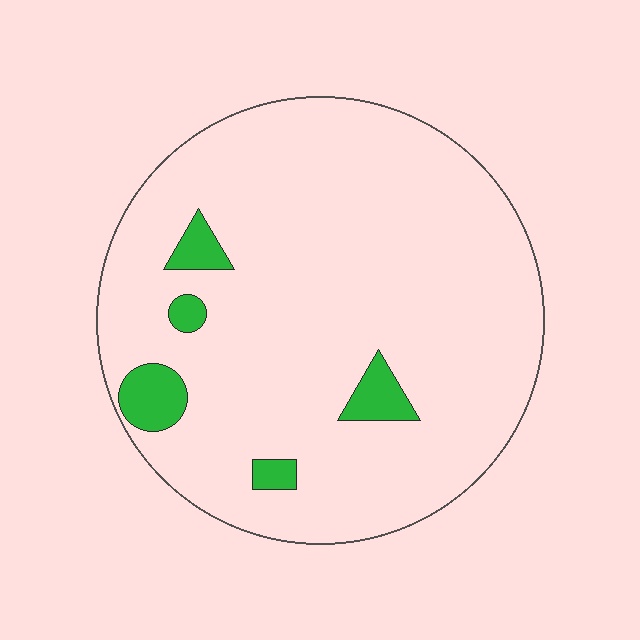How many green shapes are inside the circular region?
5.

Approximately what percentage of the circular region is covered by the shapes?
Approximately 5%.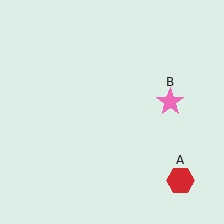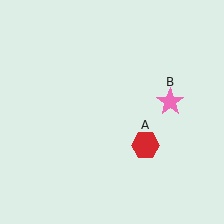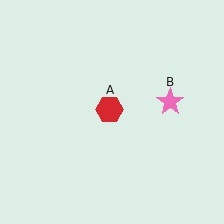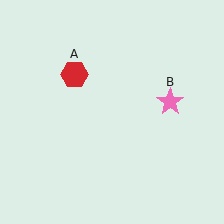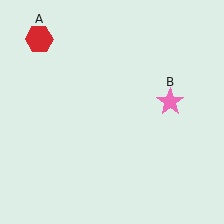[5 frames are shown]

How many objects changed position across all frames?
1 object changed position: red hexagon (object A).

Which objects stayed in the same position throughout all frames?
Pink star (object B) remained stationary.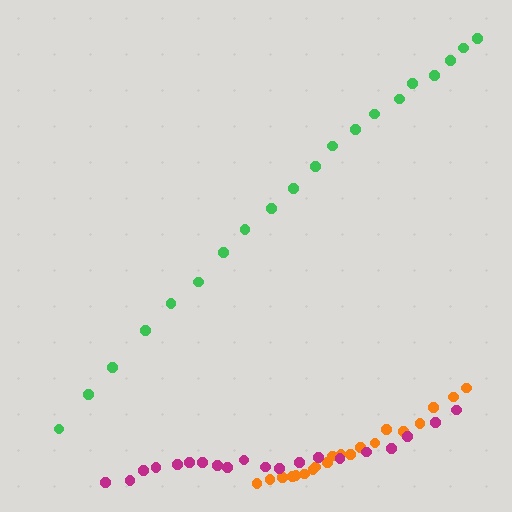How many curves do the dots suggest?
There are 3 distinct paths.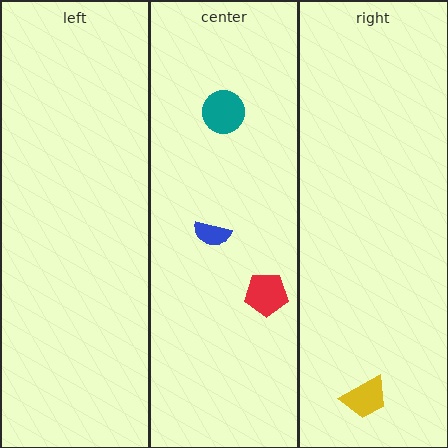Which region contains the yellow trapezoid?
The right region.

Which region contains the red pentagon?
The center region.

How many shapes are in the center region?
3.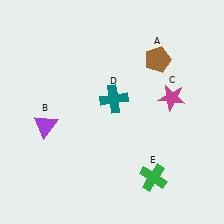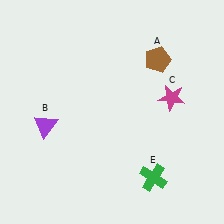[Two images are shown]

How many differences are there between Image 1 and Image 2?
There is 1 difference between the two images.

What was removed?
The teal cross (D) was removed in Image 2.